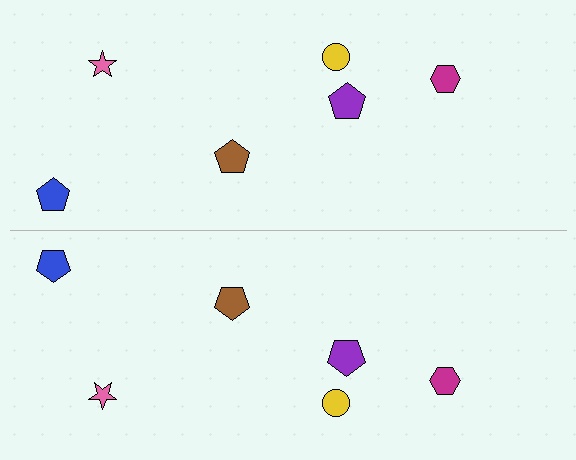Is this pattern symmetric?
Yes, this pattern has bilateral (reflection) symmetry.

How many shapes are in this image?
There are 12 shapes in this image.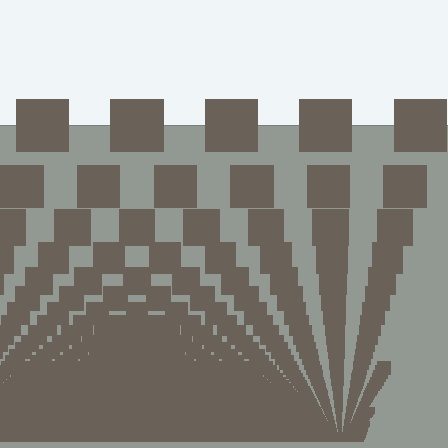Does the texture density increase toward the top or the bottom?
Density increases toward the bottom.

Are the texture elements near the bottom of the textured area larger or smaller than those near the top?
Smaller. The gradient is inverted — elements near the bottom are smaller and denser.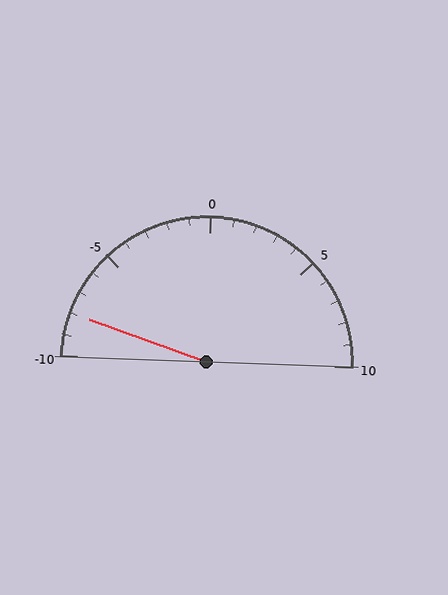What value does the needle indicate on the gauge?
The needle indicates approximately -8.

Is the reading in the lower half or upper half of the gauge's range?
The reading is in the lower half of the range (-10 to 10).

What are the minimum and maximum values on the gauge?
The gauge ranges from -10 to 10.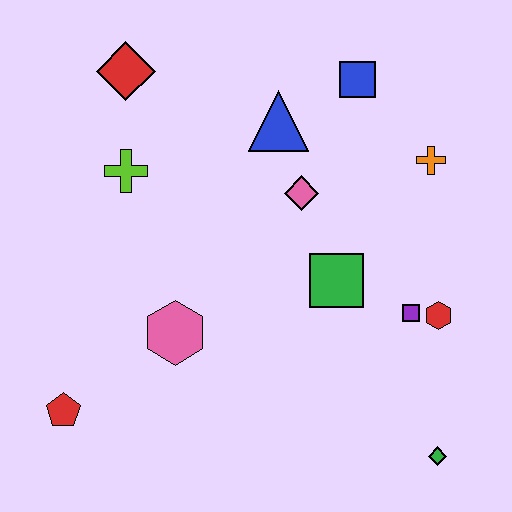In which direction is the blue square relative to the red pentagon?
The blue square is above the red pentagon.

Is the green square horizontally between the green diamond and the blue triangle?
Yes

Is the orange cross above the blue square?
No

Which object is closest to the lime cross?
The red diamond is closest to the lime cross.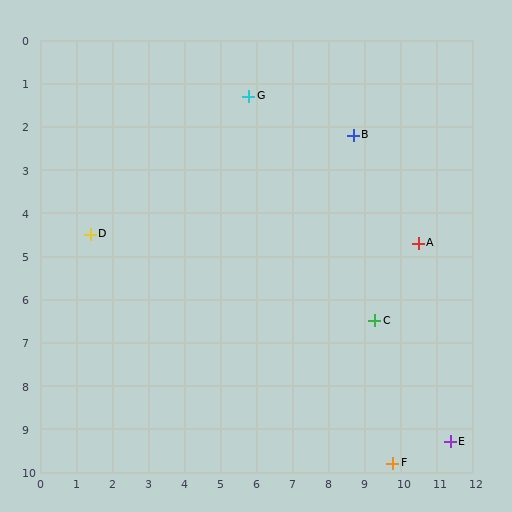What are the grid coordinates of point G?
Point G is at approximately (5.8, 1.3).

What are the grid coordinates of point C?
Point C is at approximately (9.3, 6.5).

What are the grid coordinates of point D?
Point D is at approximately (1.4, 4.5).